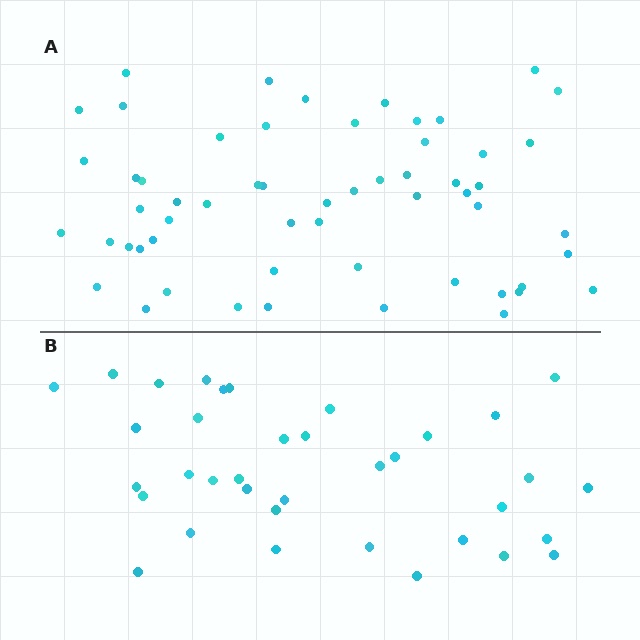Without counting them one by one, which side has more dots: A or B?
Region A (the top region) has more dots.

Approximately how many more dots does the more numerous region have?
Region A has approximately 20 more dots than region B.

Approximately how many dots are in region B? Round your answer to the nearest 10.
About 40 dots. (The exact count is 36, which rounds to 40.)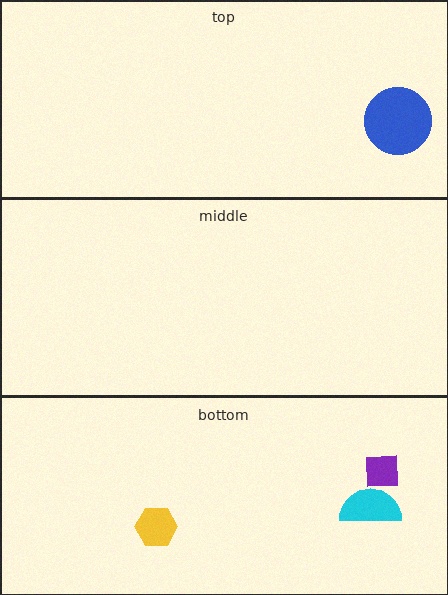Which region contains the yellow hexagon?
The bottom region.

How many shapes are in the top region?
1.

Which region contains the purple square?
The bottom region.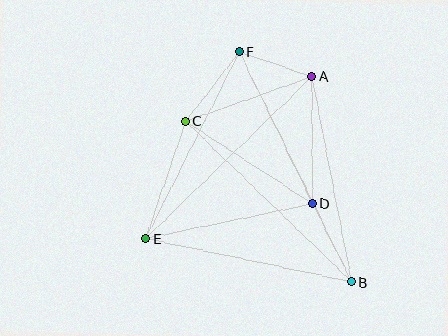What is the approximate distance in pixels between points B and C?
The distance between B and C is approximately 231 pixels.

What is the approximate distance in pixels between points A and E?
The distance between A and E is approximately 232 pixels.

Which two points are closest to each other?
Points A and F are closest to each other.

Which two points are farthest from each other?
Points B and F are farthest from each other.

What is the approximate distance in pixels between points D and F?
The distance between D and F is approximately 169 pixels.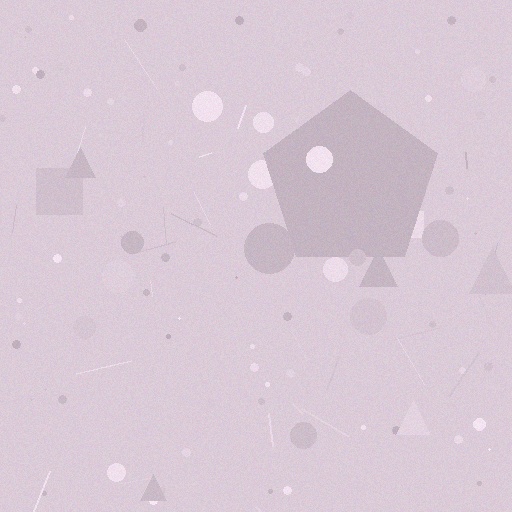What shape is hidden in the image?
A pentagon is hidden in the image.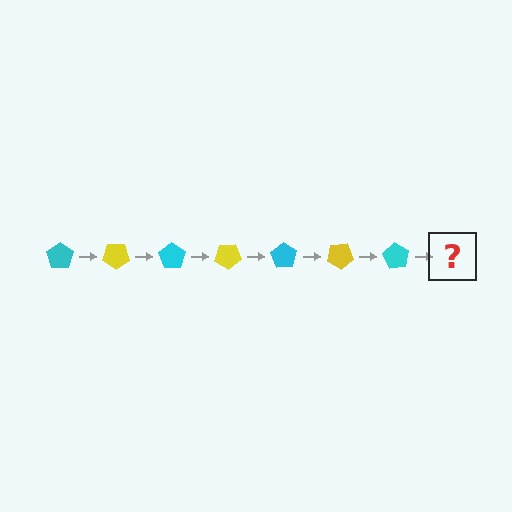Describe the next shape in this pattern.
It should be a yellow pentagon, rotated 245 degrees from the start.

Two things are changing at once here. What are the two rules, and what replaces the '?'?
The two rules are that it rotates 35 degrees each step and the color cycles through cyan and yellow. The '?' should be a yellow pentagon, rotated 245 degrees from the start.